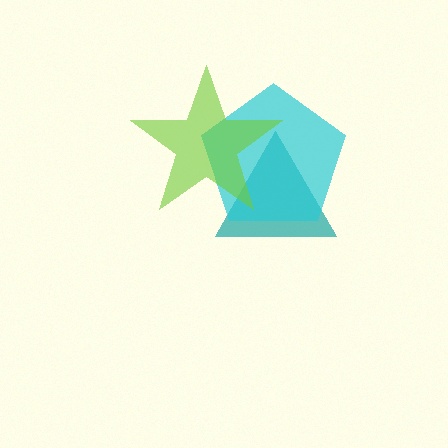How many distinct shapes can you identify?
There are 3 distinct shapes: a teal triangle, a cyan pentagon, a lime star.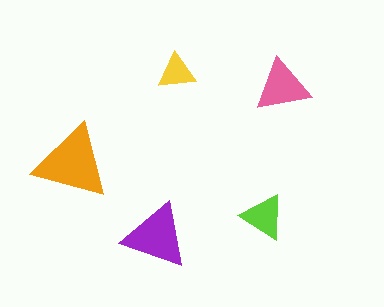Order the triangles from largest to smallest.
the orange one, the purple one, the pink one, the lime one, the yellow one.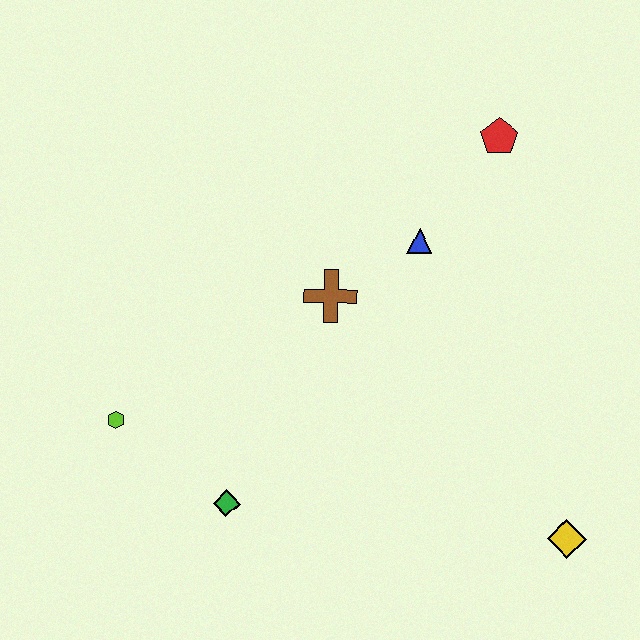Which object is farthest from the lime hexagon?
The red pentagon is farthest from the lime hexagon.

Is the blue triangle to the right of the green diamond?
Yes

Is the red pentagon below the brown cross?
No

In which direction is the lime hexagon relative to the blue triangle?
The lime hexagon is to the left of the blue triangle.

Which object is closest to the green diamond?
The lime hexagon is closest to the green diamond.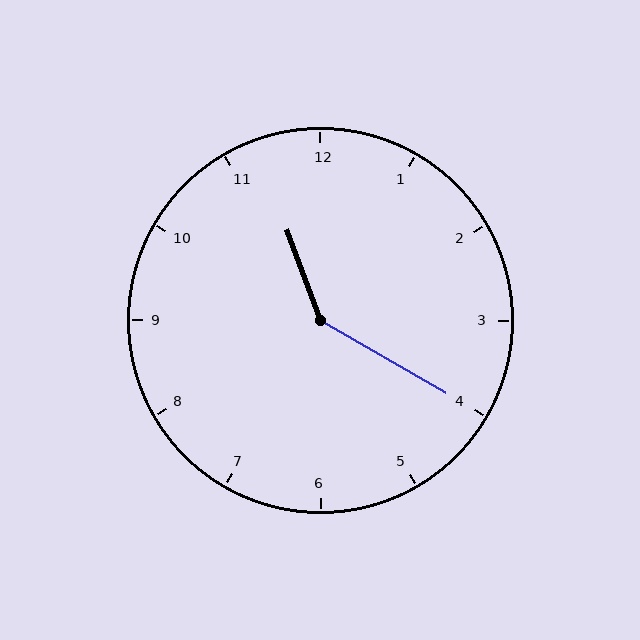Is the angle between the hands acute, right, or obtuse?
It is obtuse.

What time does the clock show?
11:20.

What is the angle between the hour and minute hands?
Approximately 140 degrees.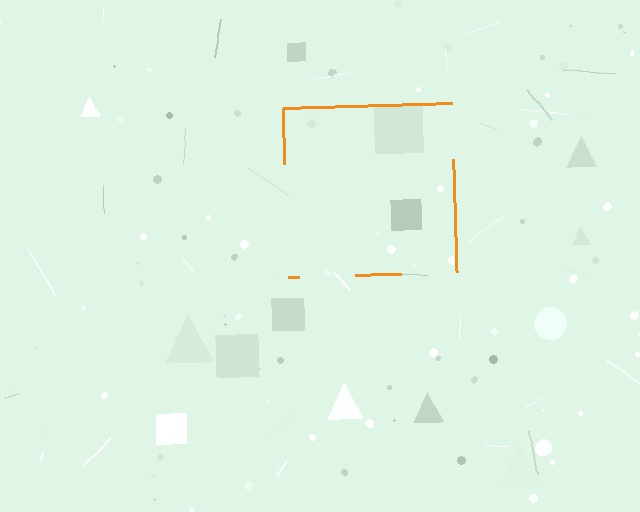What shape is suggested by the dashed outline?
The dashed outline suggests a square.